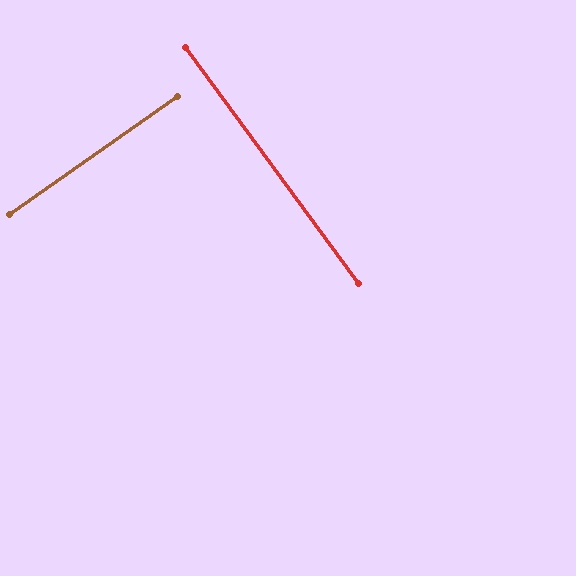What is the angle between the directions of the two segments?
Approximately 89 degrees.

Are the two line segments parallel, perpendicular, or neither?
Perpendicular — they meet at approximately 89°.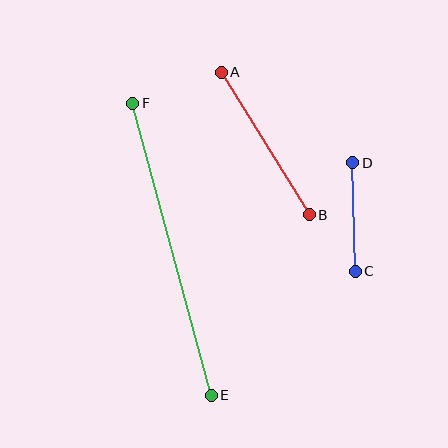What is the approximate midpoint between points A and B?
The midpoint is at approximately (265, 143) pixels.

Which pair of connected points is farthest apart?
Points E and F are farthest apart.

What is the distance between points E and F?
The distance is approximately 302 pixels.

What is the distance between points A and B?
The distance is approximately 167 pixels.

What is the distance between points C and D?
The distance is approximately 108 pixels.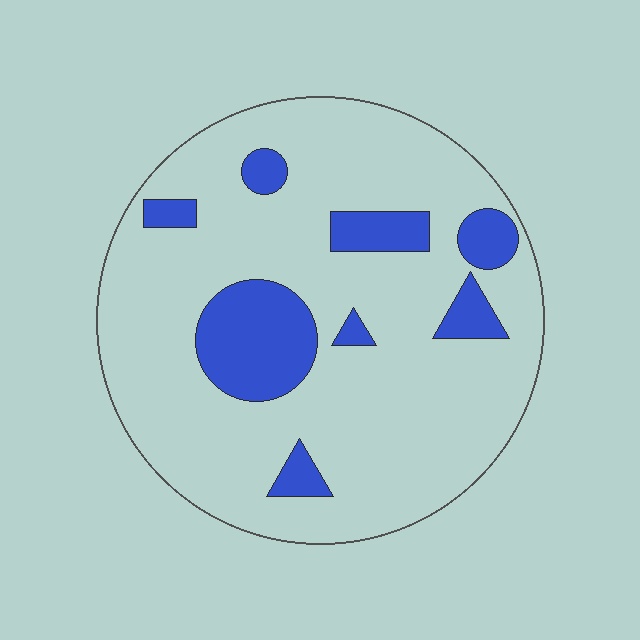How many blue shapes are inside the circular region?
8.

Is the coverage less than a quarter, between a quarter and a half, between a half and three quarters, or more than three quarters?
Less than a quarter.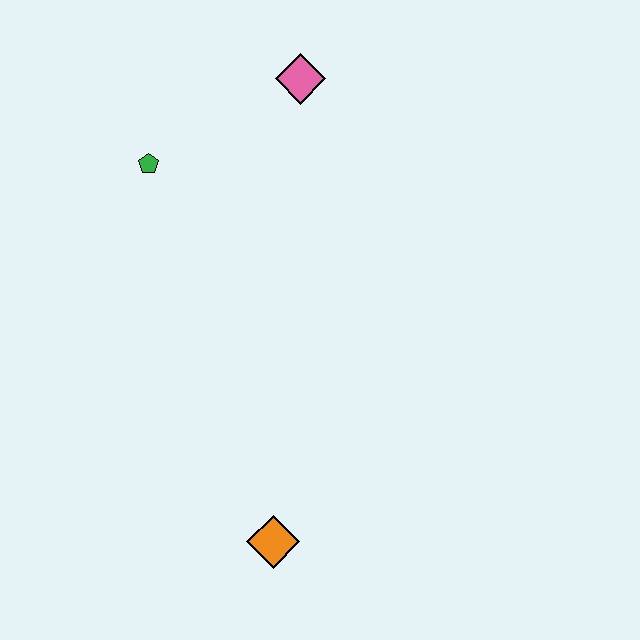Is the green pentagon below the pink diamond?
Yes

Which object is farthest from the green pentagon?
The orange diamond is farthest from the green pentagon.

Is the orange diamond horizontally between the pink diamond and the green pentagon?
Yes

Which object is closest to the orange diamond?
The green pentagon is closest to the orange diamond.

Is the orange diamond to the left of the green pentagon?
No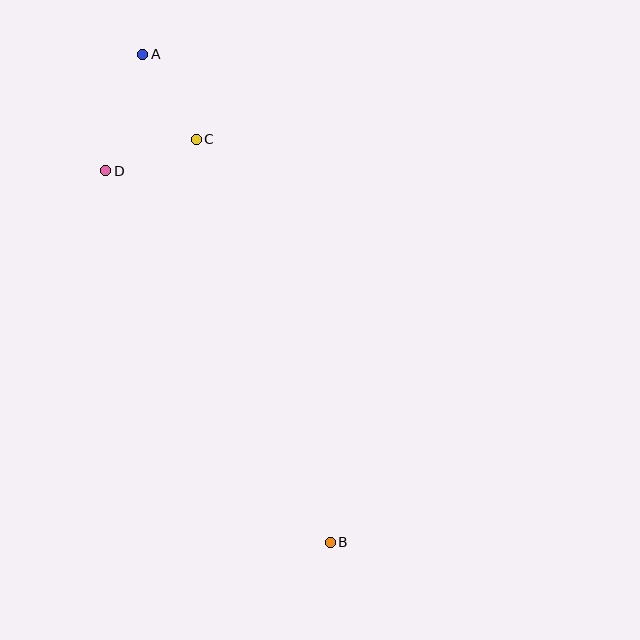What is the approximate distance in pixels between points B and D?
The distance between B and D is approximately 434 pixels.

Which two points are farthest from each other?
Points A and B are farthest from each other.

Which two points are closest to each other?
Points C and D are closest to each other.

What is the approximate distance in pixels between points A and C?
The distance between A and C is approximately 100 pixels.